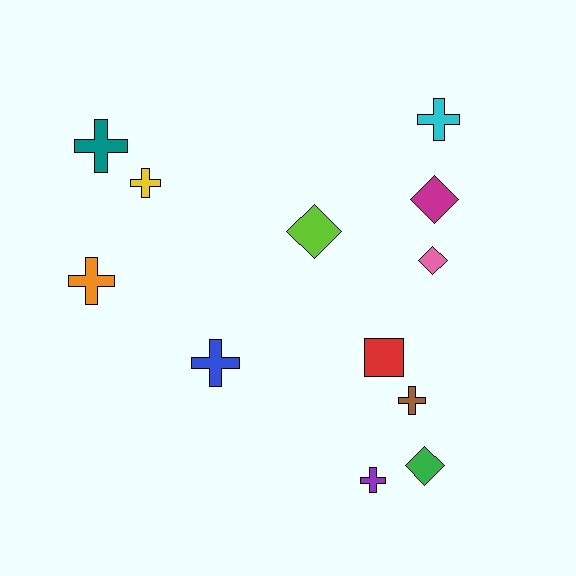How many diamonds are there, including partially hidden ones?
There are 4 diamonds.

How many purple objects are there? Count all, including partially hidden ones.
There is 1 purple object.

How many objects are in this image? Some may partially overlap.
There are 12 objects.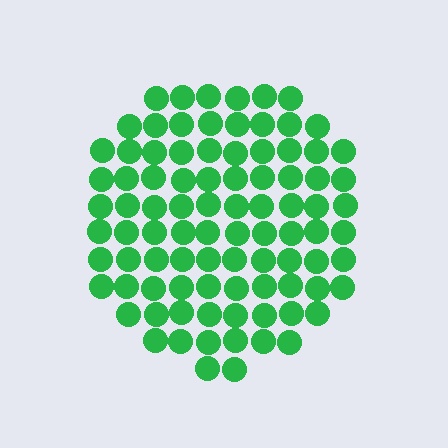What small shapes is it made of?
It is made of small circles.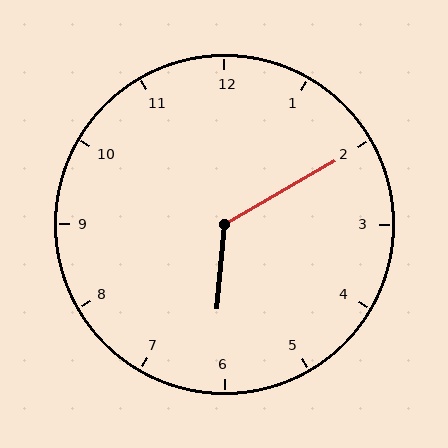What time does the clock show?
6:10.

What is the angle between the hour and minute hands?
Approximately 125 degrees.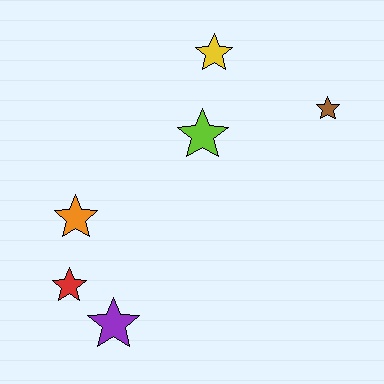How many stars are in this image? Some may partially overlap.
There are 6 stars.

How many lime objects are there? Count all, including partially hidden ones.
There is 1 lime object.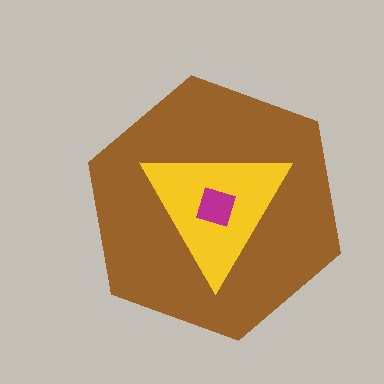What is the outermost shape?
The brown hexagon.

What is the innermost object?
The magenta diamond.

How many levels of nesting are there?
3.